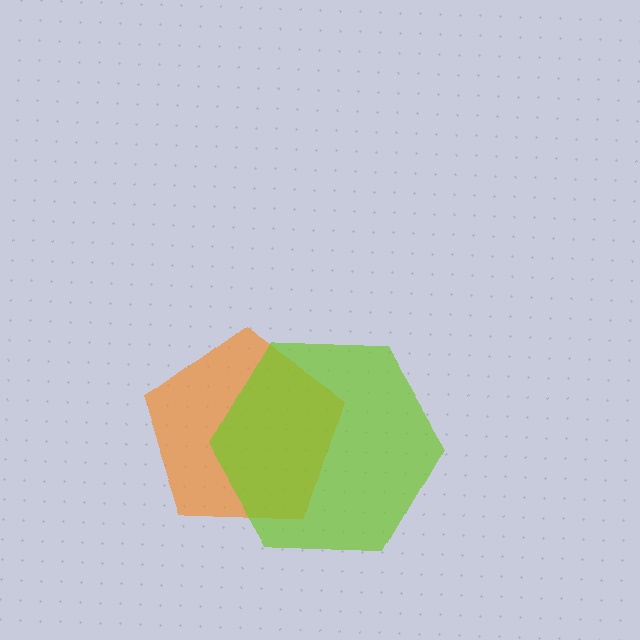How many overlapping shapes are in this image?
There are 2 overlapping shapes in the image.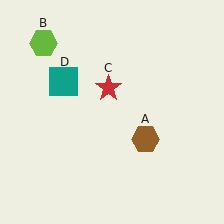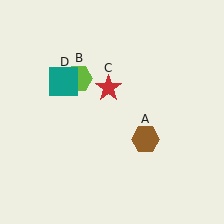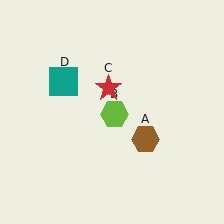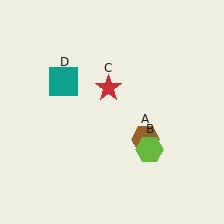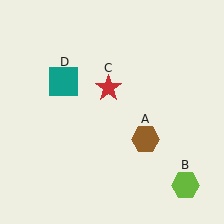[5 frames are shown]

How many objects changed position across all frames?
1 object changed position: lime hexagon (object B).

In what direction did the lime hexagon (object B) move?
The lime hexagon (object B) moved down and to the right.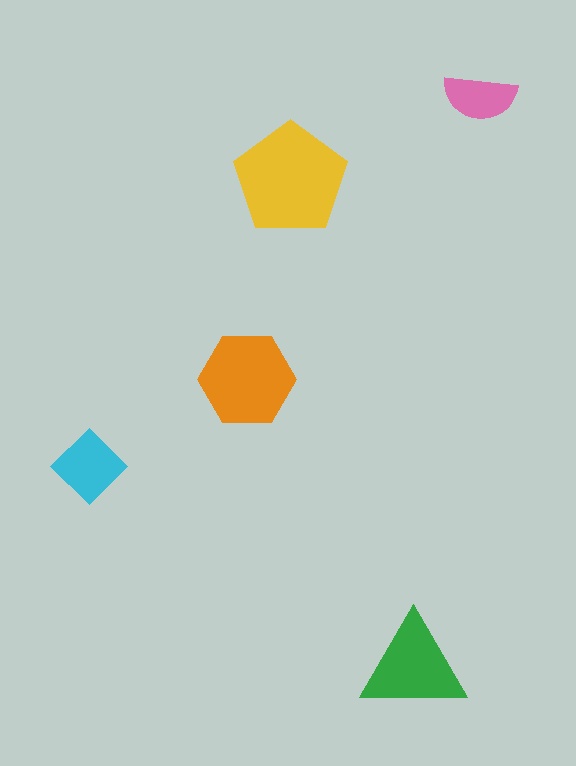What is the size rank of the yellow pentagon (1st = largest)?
1st.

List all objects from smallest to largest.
The pink semicircle, the cyan diamond, the green triangle, the orange hexagon, the yellow pentagon.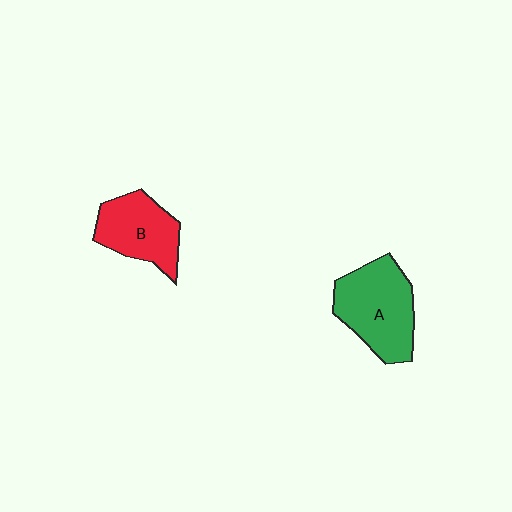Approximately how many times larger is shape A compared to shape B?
Approximately 1.3 times.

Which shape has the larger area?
Shape A (green).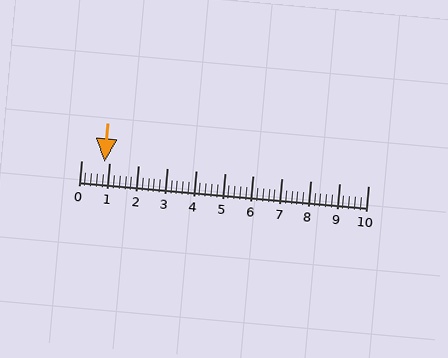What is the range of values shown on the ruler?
The ruler shows values from 0 to 10.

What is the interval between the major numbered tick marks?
The major tick marks are spaced 1 units apart.